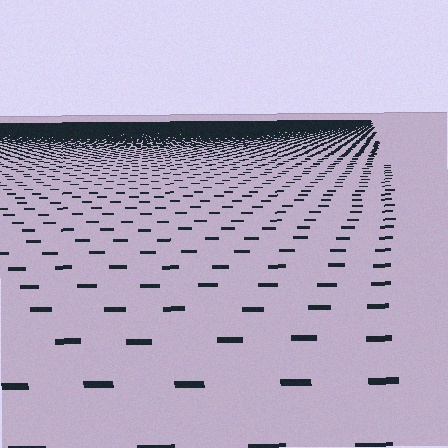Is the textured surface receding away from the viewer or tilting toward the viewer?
The surface is receding away from the viewer. Texture elements get smaller and denser toward the top.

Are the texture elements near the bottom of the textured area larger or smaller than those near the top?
Larger. Near the bottom, elements are closer to the viewer and appear at a bigger on-screen size.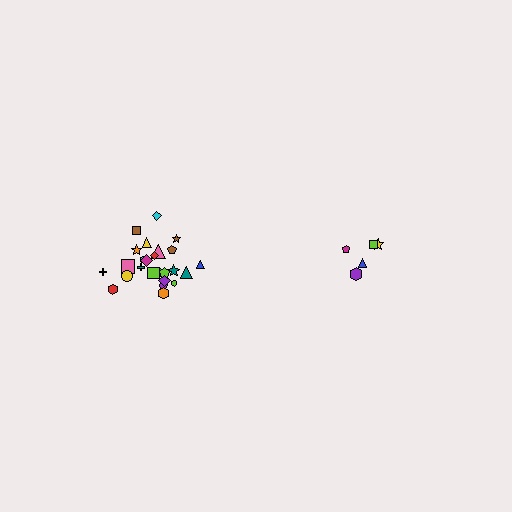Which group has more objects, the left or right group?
The left group.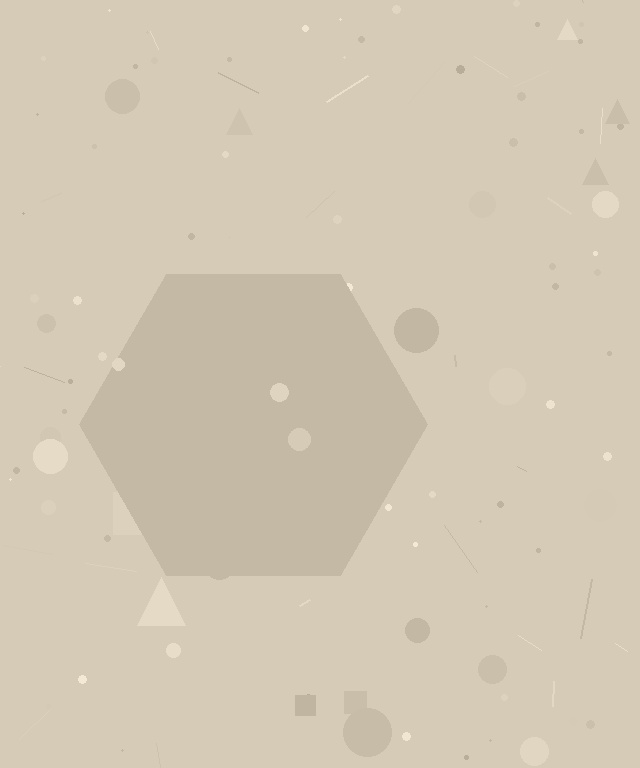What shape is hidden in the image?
A hexagon is hidden in the image.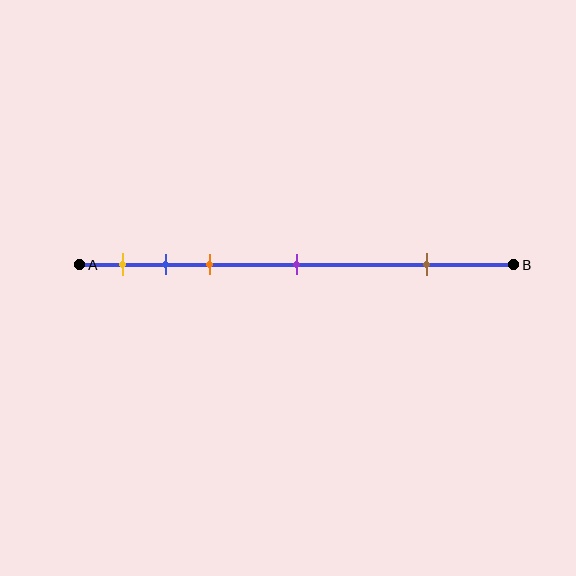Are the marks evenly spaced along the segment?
No, the marks are not evenly spaced.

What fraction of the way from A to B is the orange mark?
The orange mark is approximately 30% (0.3) of the way from A to B.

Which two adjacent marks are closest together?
The blue and orange marks are the closest adjacent pair.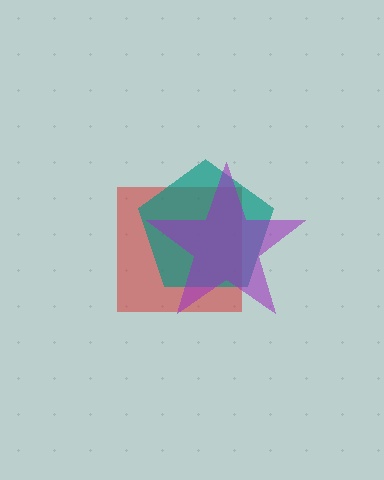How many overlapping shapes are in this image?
There are 3 overlapping shapes in the image.